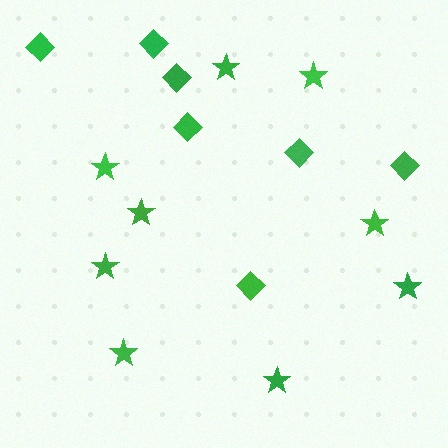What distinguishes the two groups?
There are 2 groups: one group of diamonds (7) and one group of stars (9).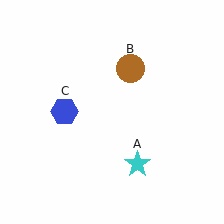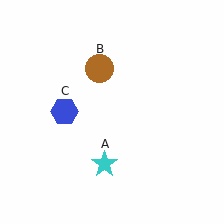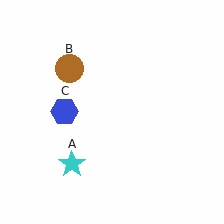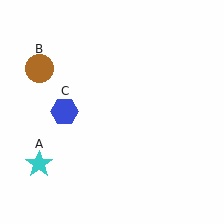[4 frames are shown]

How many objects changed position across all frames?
2 objects changed position: cyan star (object A), brown circle (object B).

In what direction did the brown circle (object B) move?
The brown circle (object B) moved left.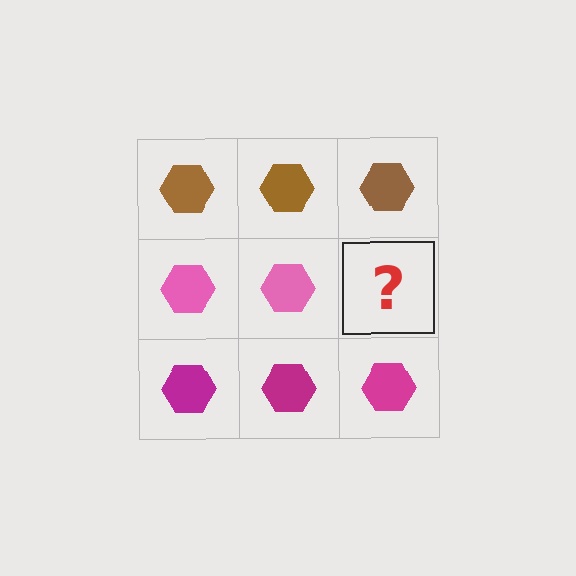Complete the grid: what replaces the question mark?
The question mark should be replaced with a pink hexagon.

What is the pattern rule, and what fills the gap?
The rule is that each row has a consistent color. The gap should be filled with a pink hexagon.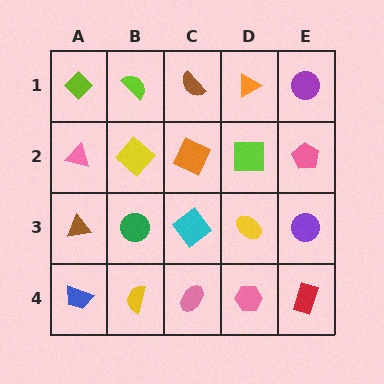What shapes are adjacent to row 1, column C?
An orange square (row 2, column C), a lime semicircle (row 1, column B), an orange triangle (row 1, column D).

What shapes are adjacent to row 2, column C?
A brown semicircle (row 1, column C), a cyan diamond (row 3, column C), a yellow diamond (row 2, column B), a lime square (row 2, column D).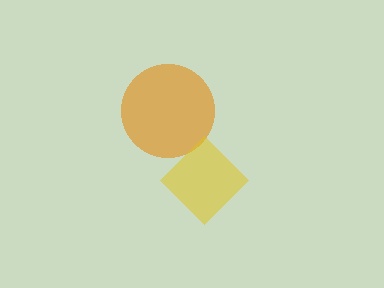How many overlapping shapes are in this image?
There are 2 overlapping shapes in the image.